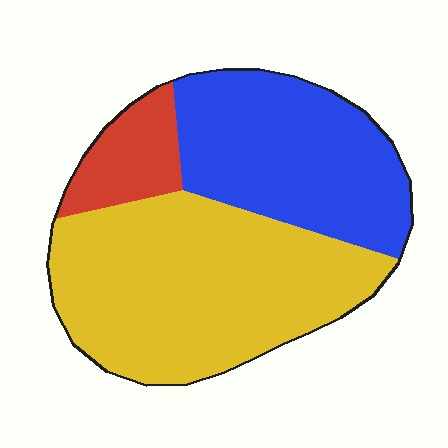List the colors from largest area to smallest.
From largest to smallest: yellow, blue, red.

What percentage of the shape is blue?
Blue takes up about three eighths (3/8) of the shape.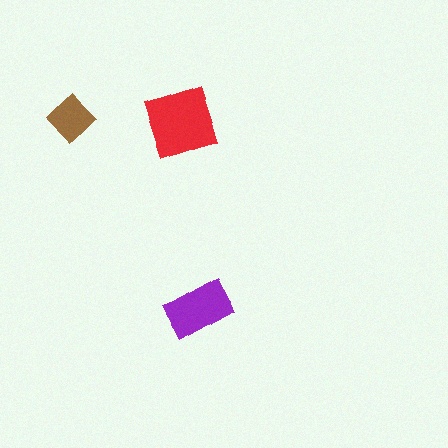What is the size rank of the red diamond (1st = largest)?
1st.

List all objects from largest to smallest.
The red diamond, the purple rectangle, the brown diamond.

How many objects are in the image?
There are 3 objects in the image.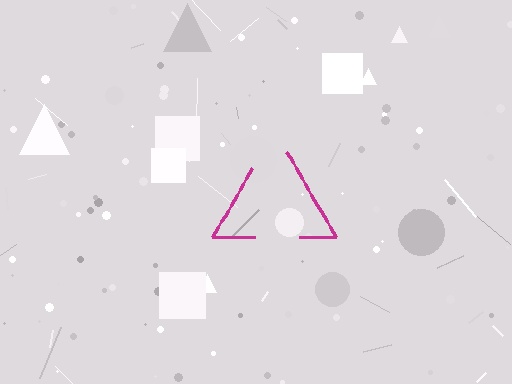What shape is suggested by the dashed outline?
The dashed outline suggests a triangle.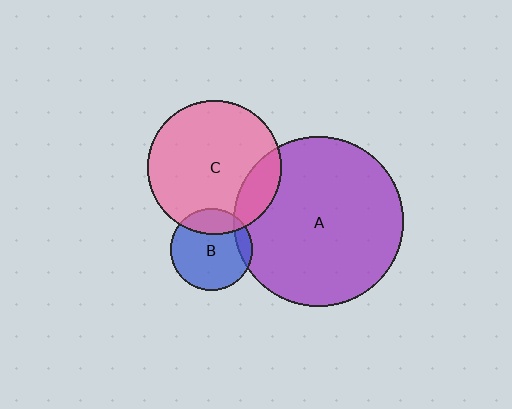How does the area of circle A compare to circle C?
Approximately 1.6 times.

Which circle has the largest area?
Circle A (purple).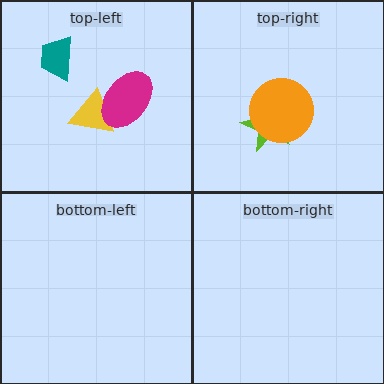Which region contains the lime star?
The top-right region.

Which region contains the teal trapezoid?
The top-left region.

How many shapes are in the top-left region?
3.